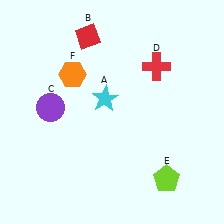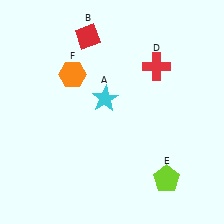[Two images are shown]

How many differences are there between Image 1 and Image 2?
There is 1 difference between the two images.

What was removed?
The purple circle (C) was removed in Image 2.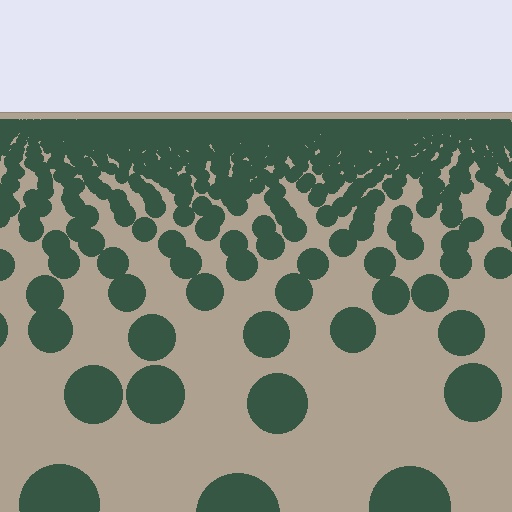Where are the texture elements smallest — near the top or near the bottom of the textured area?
Near the top.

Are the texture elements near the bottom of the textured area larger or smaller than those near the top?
Larger. Near the bottom, elements are closer to the viewer and appear at a bigger on-screen size.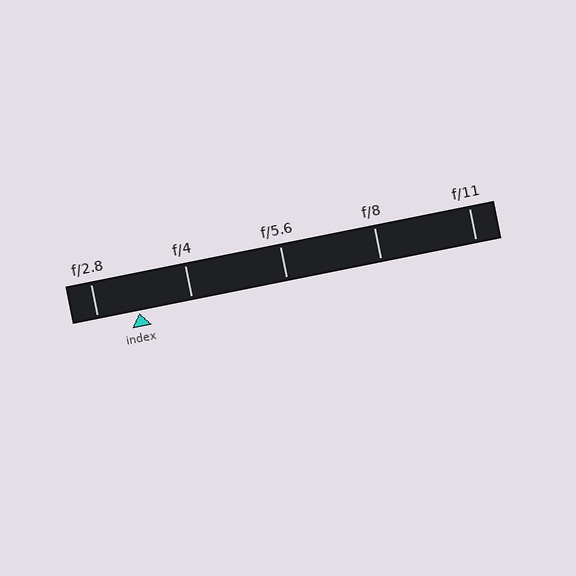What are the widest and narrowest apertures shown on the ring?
The widest aperture shown is f/2.8 and the narrowest is f/11.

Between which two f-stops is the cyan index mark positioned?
The index mark is between f/2.8 and f/4.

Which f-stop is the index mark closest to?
The index mark is closest to f/2.8.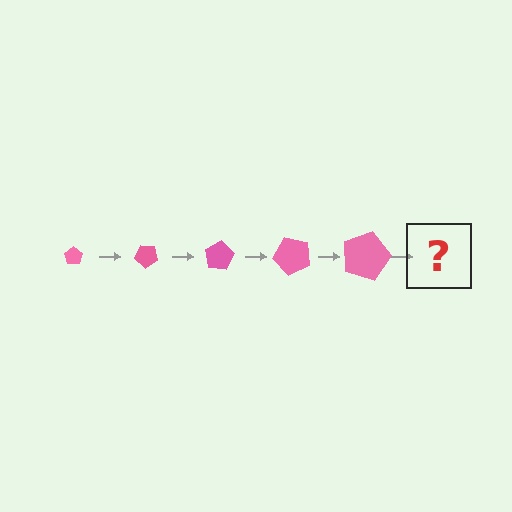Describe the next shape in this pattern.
It should be a pentagon, larger than the previous one and rotated 200 degrees from the start.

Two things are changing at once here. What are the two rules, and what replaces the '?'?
The two rules are that the pentagon grows larger each step and it rotates 40 degrees each step. The '?' should be a pentagon, larger than the previous one and rotated 200 degrees from the start.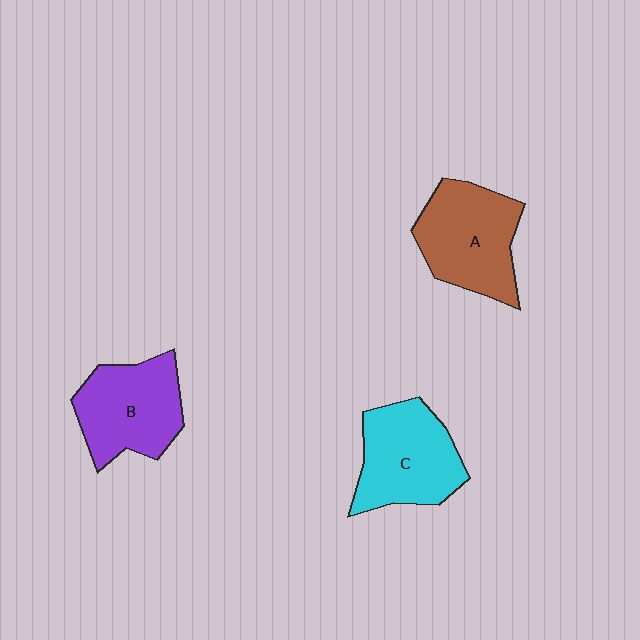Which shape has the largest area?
Shape A (brown).